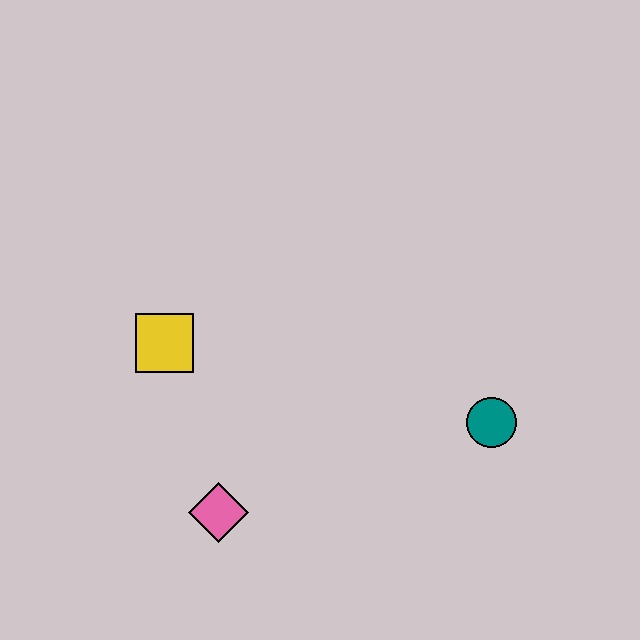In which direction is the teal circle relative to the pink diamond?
The teal circle is to the right of the pink diamond.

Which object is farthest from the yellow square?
The teal circle is farthest from the yellow square.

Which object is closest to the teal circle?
The pink diamond is closest to the teal circle.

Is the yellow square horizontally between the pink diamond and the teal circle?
No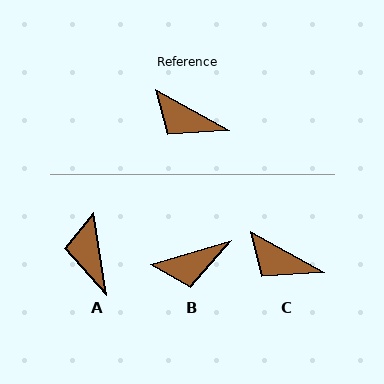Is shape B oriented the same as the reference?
No, it is off by about 46 degrees.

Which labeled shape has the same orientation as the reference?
C.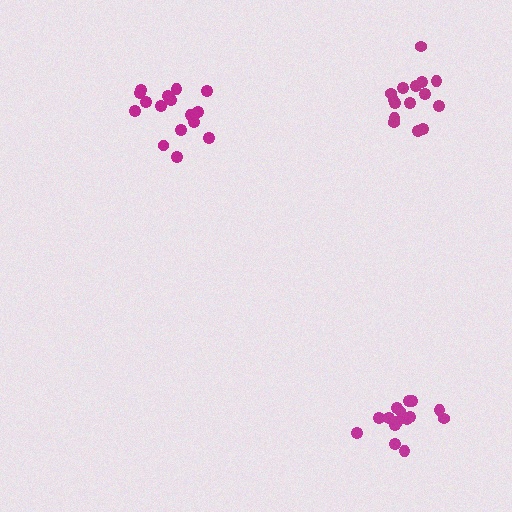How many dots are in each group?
Group 1: 15 dots, Group 2: 15 dots, Group 3: 16 dots (46 total).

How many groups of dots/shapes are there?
There are 3 groups.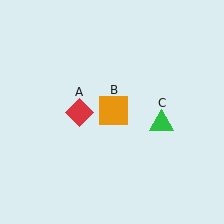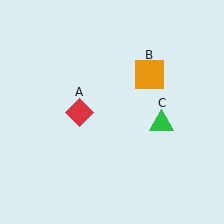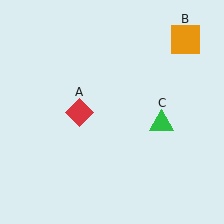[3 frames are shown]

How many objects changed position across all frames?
1 object changed position: orange square (object B).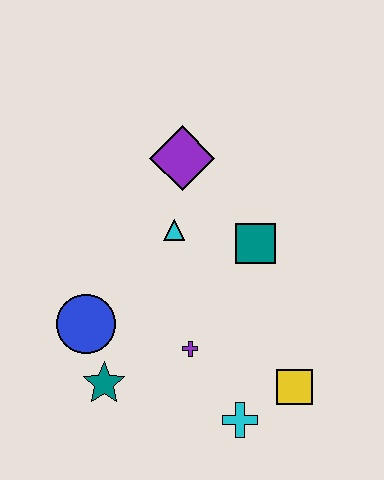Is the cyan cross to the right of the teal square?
No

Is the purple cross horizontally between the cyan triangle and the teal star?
No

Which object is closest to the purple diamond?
The cyan triangle is closest to the purple diamond.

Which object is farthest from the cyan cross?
The purple diamond is farthest from the cyan cross.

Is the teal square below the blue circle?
No